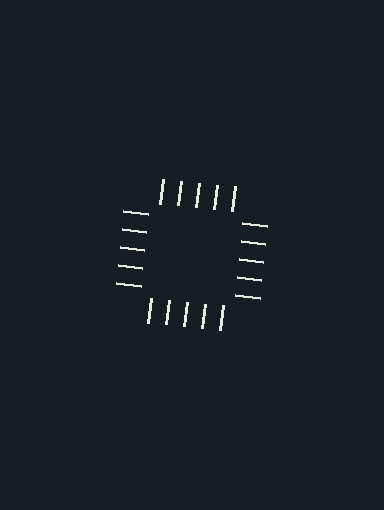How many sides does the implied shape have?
4 sides — the line-ends trace a square.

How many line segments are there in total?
20 — 5 along each of the 4 edges.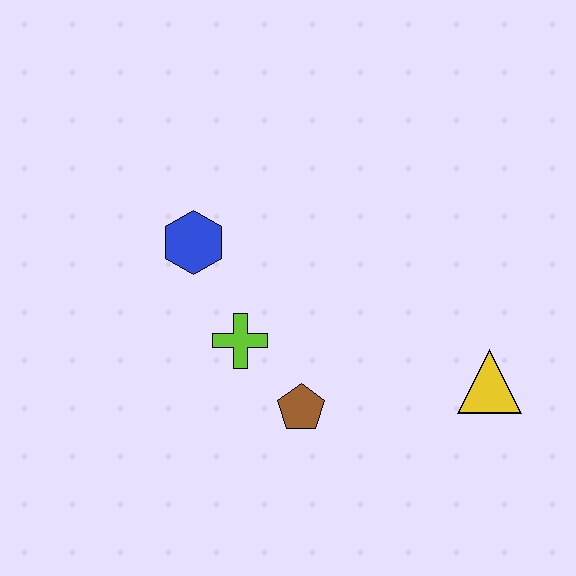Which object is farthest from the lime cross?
The yellow triangle is farthest from the lime cross.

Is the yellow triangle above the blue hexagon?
No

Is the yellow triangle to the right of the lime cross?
Yes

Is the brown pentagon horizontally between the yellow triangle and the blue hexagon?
Yes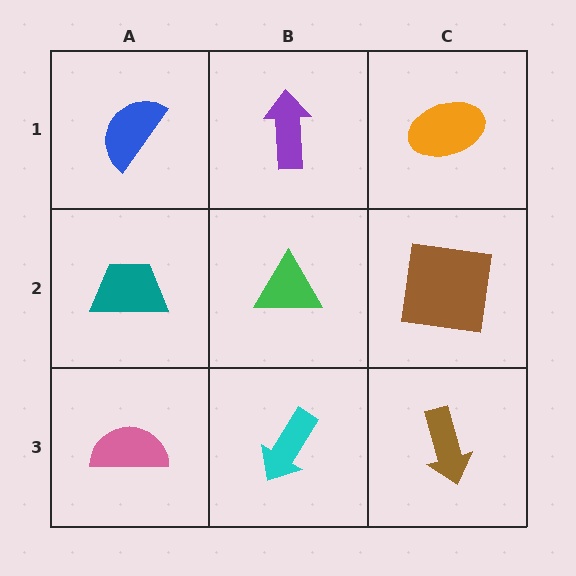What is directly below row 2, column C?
A brown arrow.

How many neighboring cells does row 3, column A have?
2.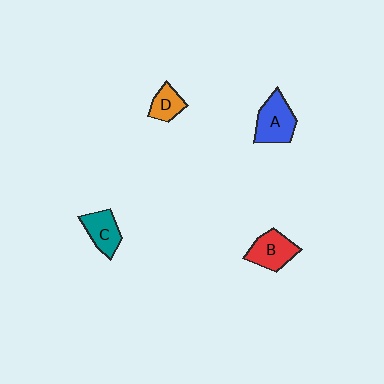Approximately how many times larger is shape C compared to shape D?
Approximately 1.3 times.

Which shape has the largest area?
Shape A (blue).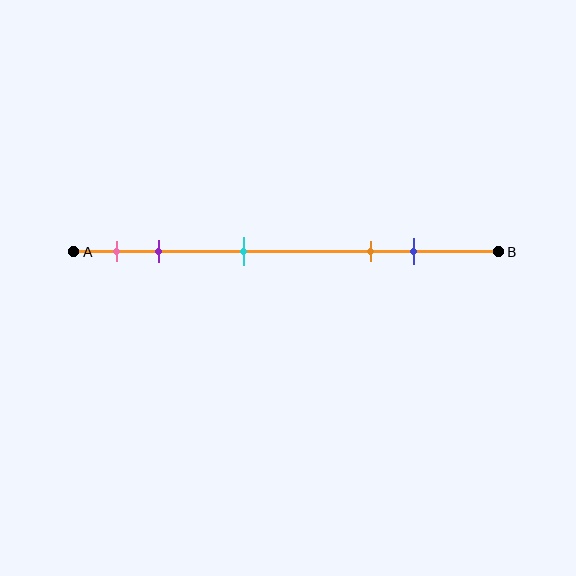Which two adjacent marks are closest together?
The pink and purple marks are the closest adjacent pair.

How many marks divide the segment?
There are 5 marks dividing the segment.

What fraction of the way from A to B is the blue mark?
The blue mark is approximately 80% (0.8) of the way from A to B.